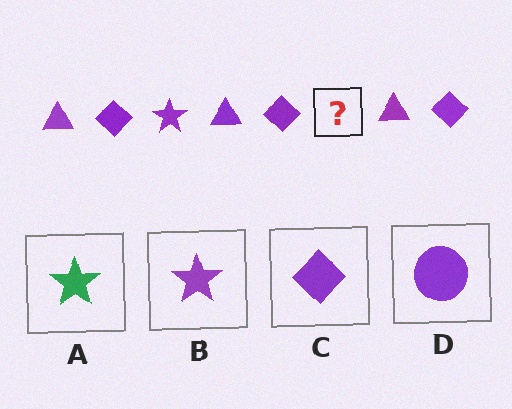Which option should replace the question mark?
Option B.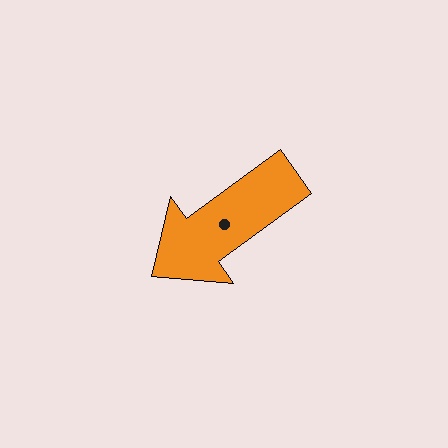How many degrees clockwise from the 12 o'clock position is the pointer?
Approximately 234 degrees.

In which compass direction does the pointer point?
Southwest.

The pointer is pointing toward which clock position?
Roughly 8 o'clock.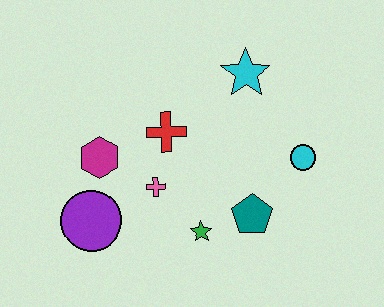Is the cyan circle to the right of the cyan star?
Yes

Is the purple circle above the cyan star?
No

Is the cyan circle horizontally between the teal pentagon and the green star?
No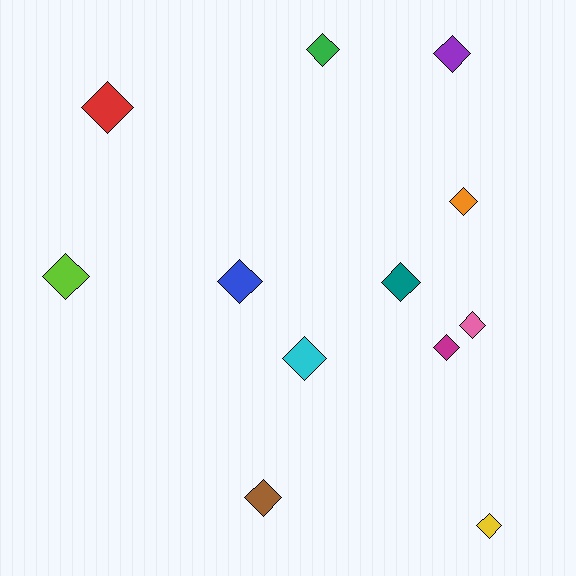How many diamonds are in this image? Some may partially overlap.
There are 12 diamonds.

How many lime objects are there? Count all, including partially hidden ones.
There is 1 lime object.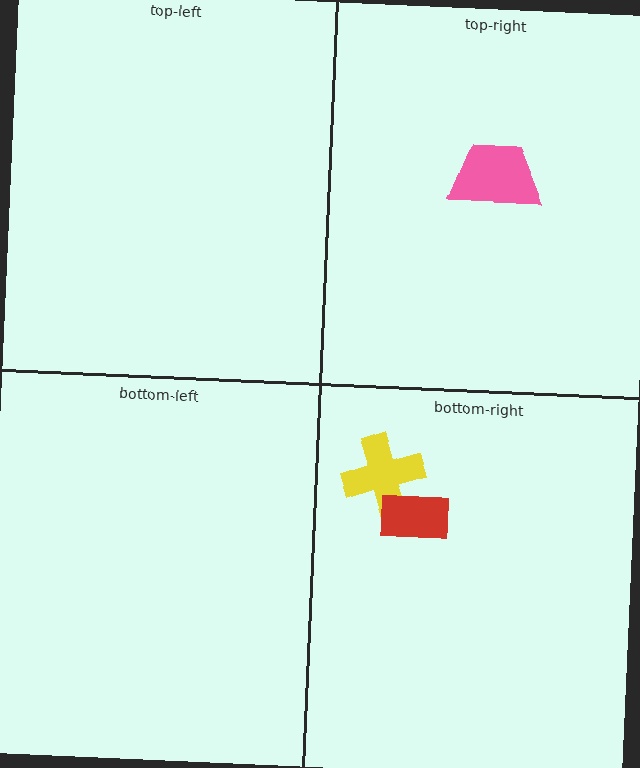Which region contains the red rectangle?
The bottom-right region.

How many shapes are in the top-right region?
1.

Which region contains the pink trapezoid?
The top-right region.